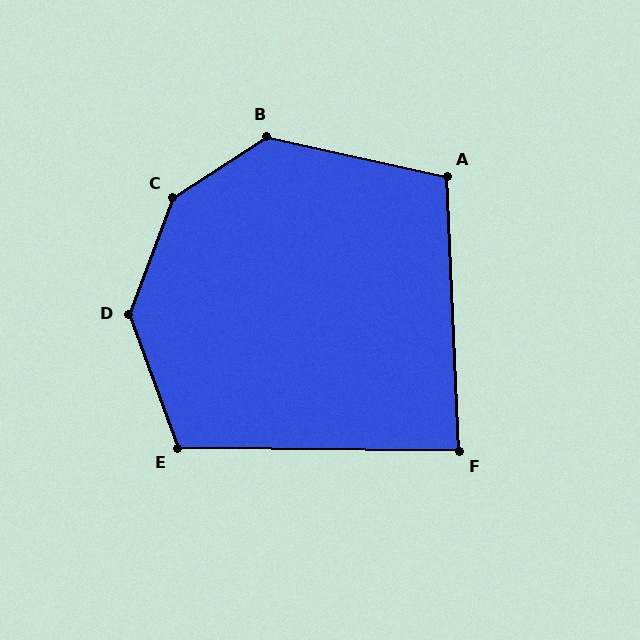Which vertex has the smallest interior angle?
F, at approximately 87 degrees.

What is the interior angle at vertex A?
Approximately 105 degrees (obtuse).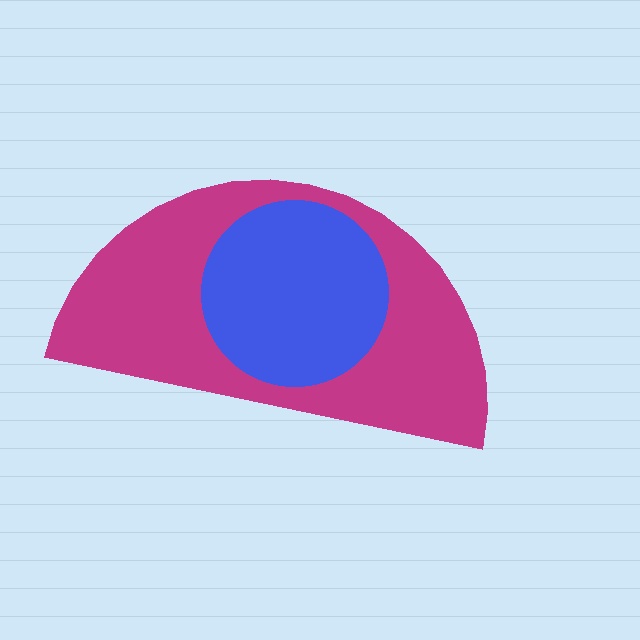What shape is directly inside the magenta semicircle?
The blue circle.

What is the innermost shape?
The blue circle.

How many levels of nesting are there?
2.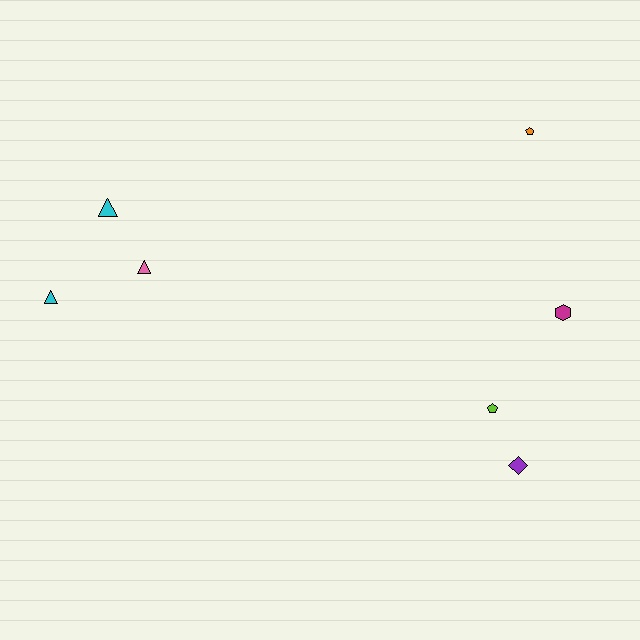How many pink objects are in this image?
There is 1 pink object.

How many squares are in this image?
There are no squares.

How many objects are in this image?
There are 7 objects.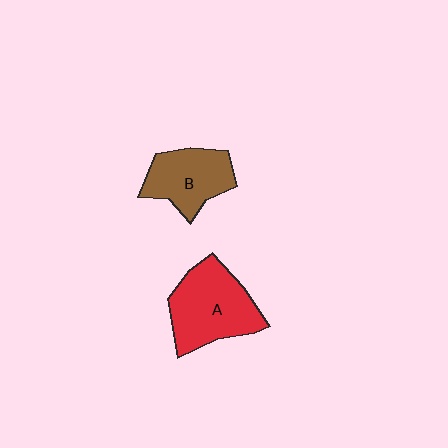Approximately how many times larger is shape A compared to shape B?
Approximately 1.3 times.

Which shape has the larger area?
Shape A (red).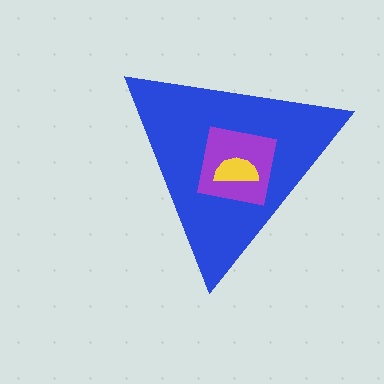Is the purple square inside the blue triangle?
Yes.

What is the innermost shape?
The yellow semicircle.